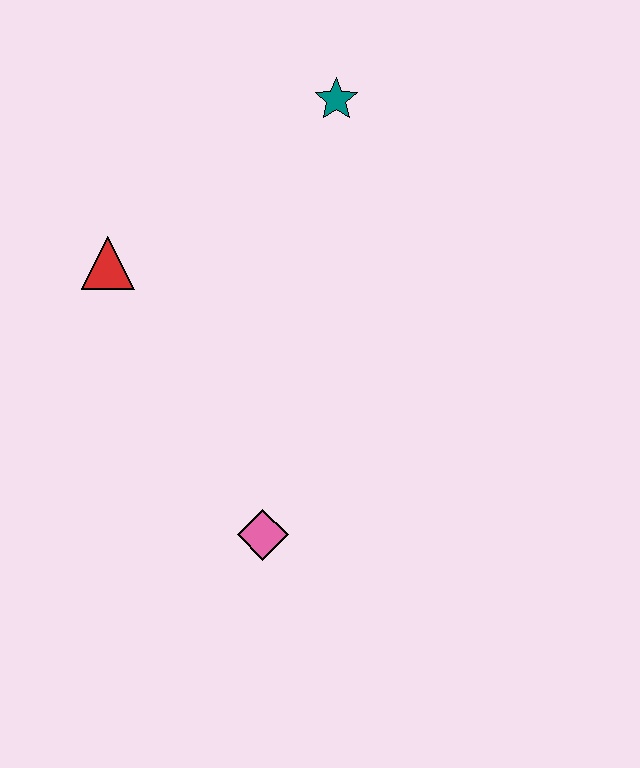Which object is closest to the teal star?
The red triangle is closest to the teal star.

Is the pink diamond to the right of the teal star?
No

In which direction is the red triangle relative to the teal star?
The red triangle is to the left of the teal star.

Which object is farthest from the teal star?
The pink diamond is farthest from the teal star.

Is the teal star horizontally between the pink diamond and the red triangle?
No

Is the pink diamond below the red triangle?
Yes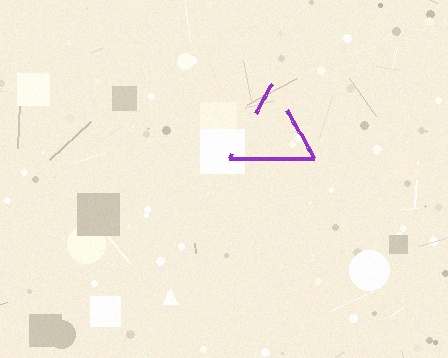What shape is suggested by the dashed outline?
The dashed outline suggests a triangle.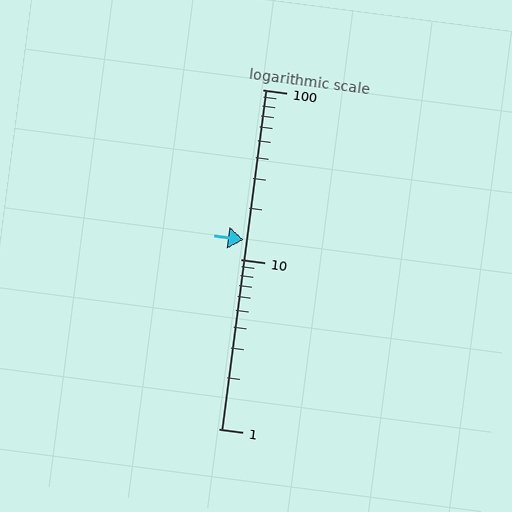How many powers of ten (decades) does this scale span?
The scale spans 2 decades, from 1 to 100.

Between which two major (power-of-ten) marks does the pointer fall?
The pointer is between 10 and 100.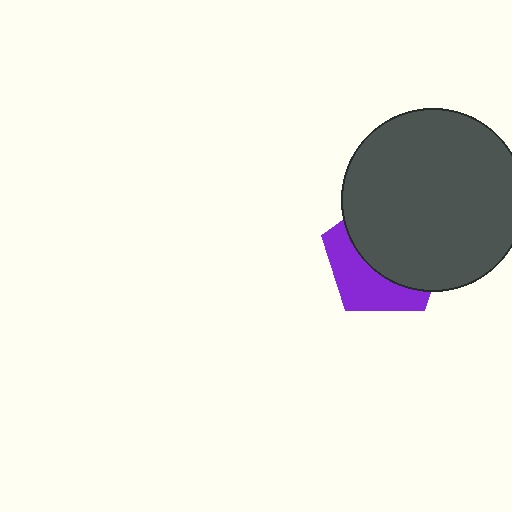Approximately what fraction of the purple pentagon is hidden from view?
Roughly 61% of the purple pentagon is hidden behind the dark gray circle.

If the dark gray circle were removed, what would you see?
You would see the complete purple pentagon.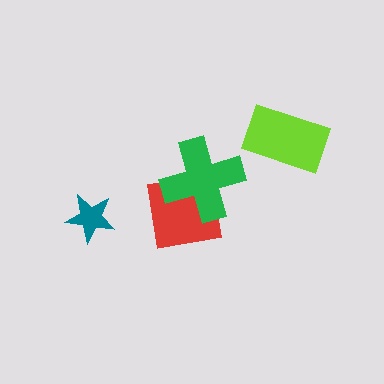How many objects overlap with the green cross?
1 object overlaps with the green cross.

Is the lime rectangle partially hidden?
No, no other shape covers it.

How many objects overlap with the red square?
1 object overlaps with the red square.